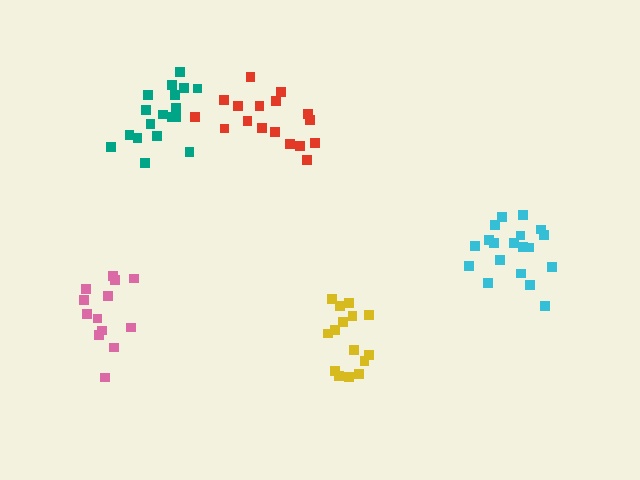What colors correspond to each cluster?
The clusters are colored: teal, yellow, red, cyan, pink.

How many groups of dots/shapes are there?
There are 5 groups.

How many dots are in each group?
Group 1: 18 dots, Group 2: 15 dots, Group 3: 17 dots, Group 4: 19 dots, Group 5: 13 dots (82 total).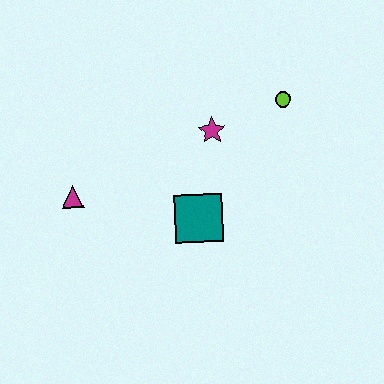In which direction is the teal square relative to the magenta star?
The teal square is below the magenta star.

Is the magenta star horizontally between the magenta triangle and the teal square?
No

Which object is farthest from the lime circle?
The magenta triangle is farthest from the lime circle.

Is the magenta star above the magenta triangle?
Yes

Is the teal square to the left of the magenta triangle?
No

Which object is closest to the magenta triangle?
The teal square is closest to the magenta triangle.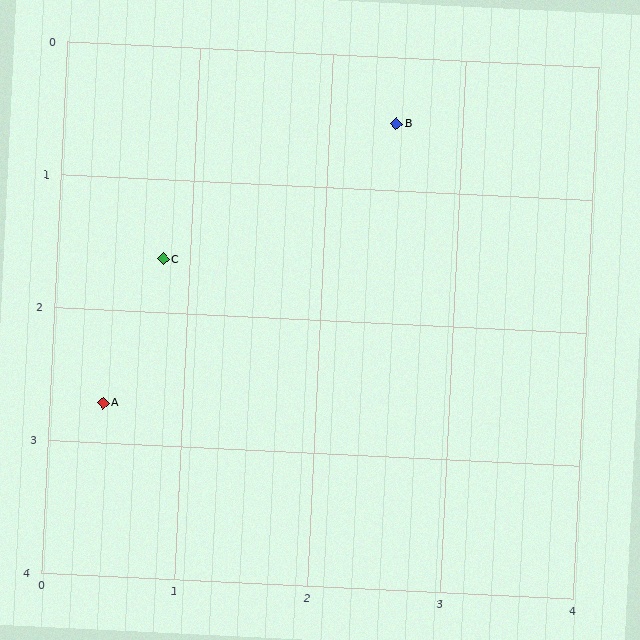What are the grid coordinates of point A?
Point A is at approximately (0.4, 2.7).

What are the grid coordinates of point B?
Point B is at approximately (2.5, 0.5).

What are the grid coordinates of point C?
Point C is at approximately (0.8, 1.6).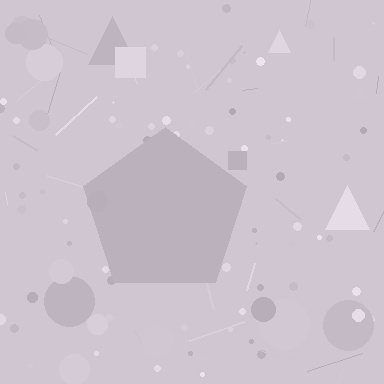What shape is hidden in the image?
A pentagon is hidden in the image.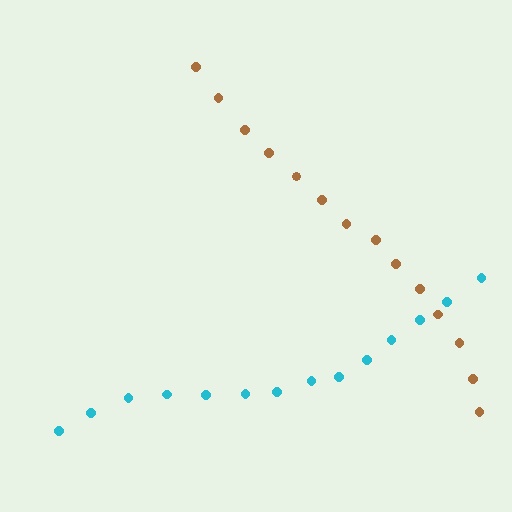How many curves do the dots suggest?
There are 2 distinct paths.